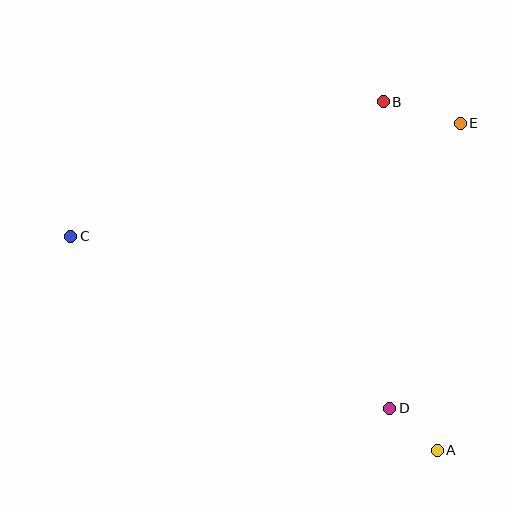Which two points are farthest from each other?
Points A and C are farthest from each other.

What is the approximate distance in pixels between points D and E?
The distance between D and E is approximately 294 pixels.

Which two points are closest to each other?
Points A and D are closest to each other.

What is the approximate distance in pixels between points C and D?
The distance between C and D is approximately 362 pixels.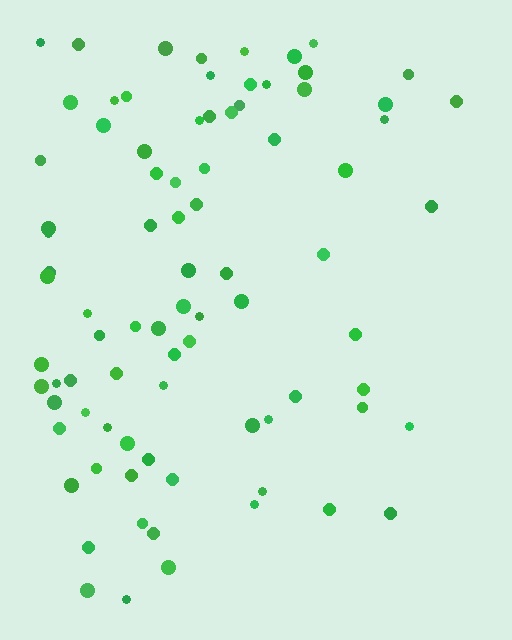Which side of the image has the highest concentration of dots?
The left.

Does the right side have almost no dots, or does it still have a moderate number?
Still a moderate number, just noticeably fewer than the left.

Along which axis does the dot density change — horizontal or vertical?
Horizontal.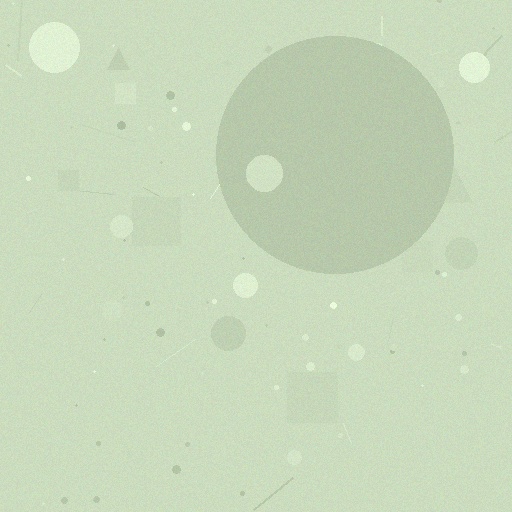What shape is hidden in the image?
A circle is hidden in the image.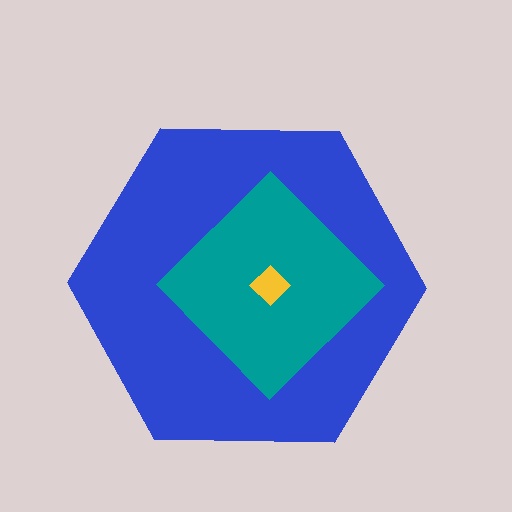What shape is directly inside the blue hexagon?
The teal diamond.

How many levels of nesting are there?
3.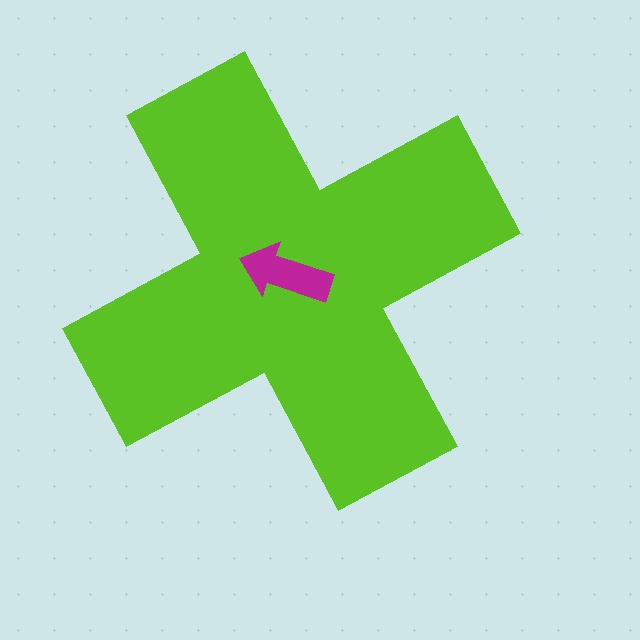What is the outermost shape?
The lime cross.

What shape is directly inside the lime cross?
The magenta arrow.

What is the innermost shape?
The magenta arrow.